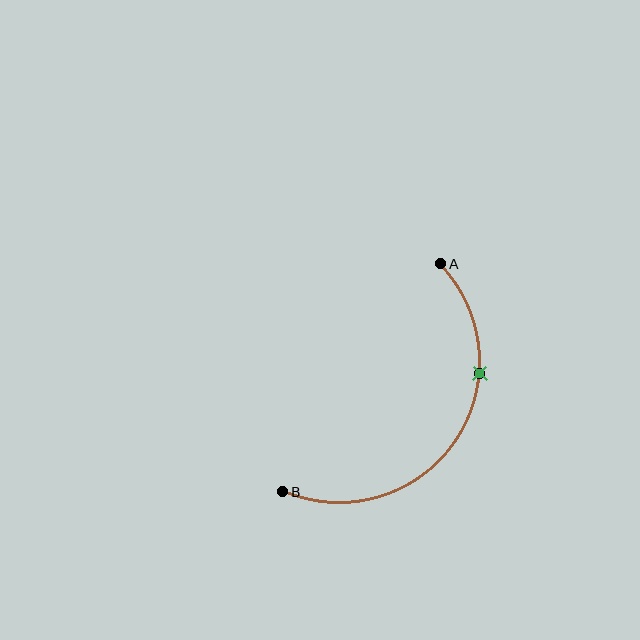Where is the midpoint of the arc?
The arc midpoint is the point on the curve farthest from the straight line joining A and B. It sits below and to the right of that line.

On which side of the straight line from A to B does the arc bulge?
The arc bulges below and to the right of the straight line connecting A and B.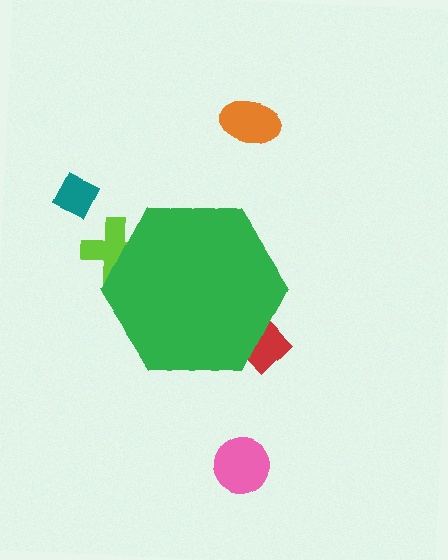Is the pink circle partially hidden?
No, the pink circle is fully visible.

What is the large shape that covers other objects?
A green hexagon.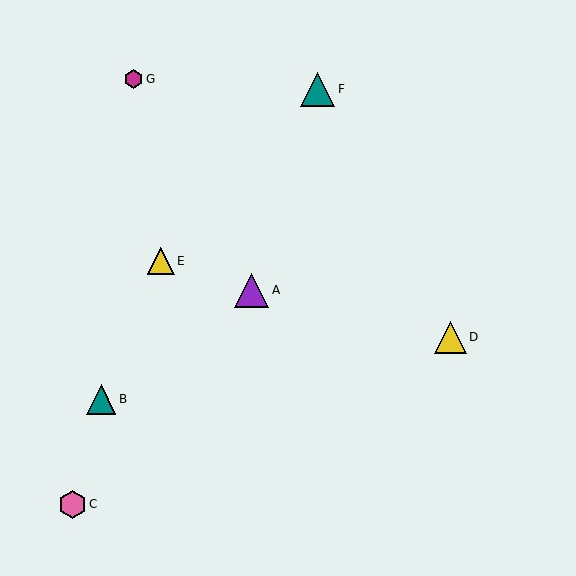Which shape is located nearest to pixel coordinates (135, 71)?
The magenta hexagon (labeled G) at (134, 79) is nearest to that location.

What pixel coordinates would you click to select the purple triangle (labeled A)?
Click at (252, 290) to select the purple triangle A.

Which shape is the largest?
The purple triangle (labeled A) is the largest.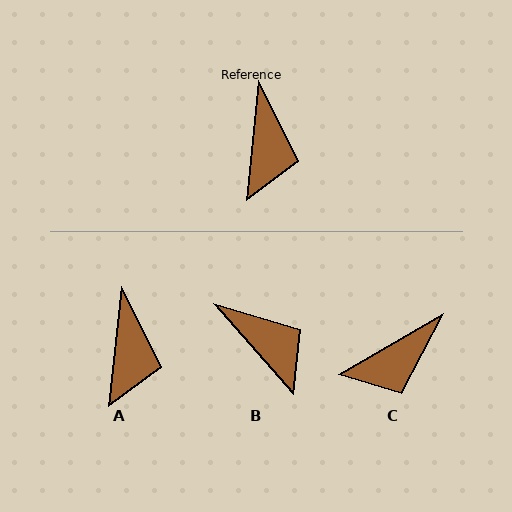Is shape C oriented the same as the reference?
No, it is off by about 54 degrees.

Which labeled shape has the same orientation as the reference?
A.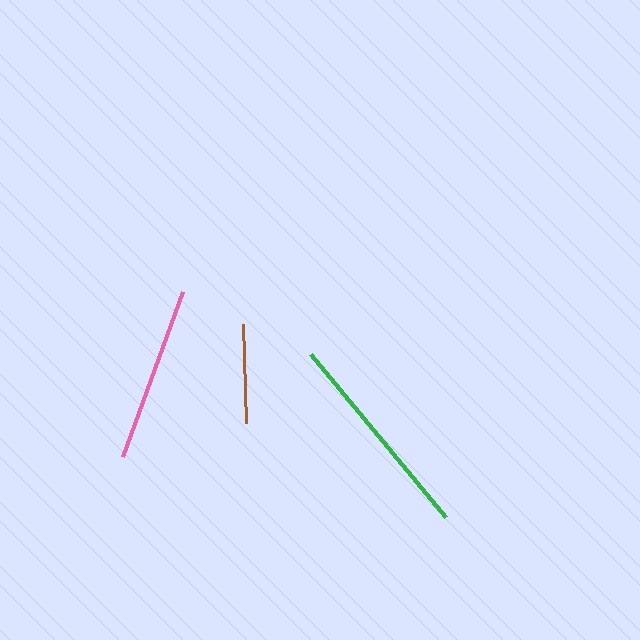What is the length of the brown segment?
The brown segment is approximately 99 pixels long.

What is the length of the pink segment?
The pink segment is approximately 175 pixels long.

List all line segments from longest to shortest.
From longest to shortest: green, pink, brown.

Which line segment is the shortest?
The brown line is the shortest at approximately 99 pixels.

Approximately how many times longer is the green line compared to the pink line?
The green line is approximately 1.2 times the length of the pink line.